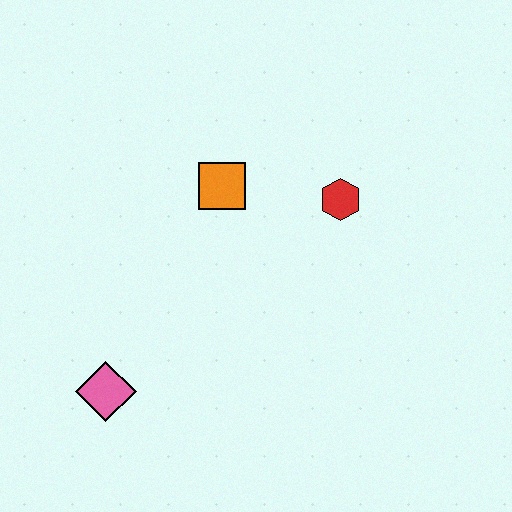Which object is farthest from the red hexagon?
The pink diamond is farthest from the red hexagon.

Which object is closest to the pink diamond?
The orange square is closest to the pink diamond.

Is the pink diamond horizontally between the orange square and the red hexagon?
No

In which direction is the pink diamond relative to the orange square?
The pink diamond is below the orange square.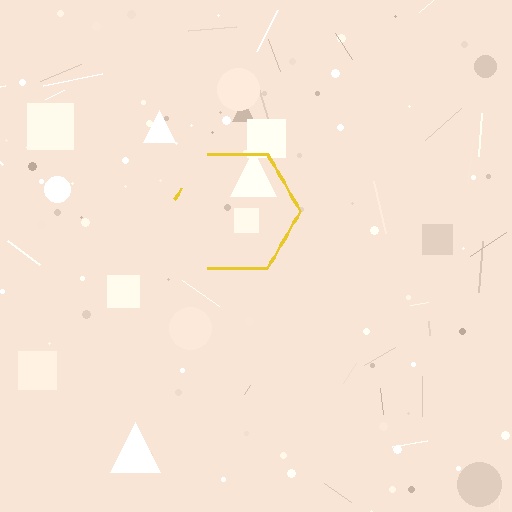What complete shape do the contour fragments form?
The contour fragments form a hexagon.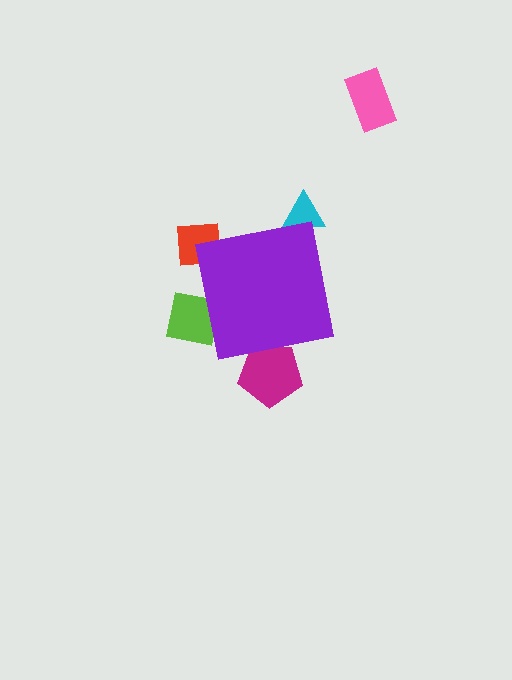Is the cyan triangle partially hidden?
Yes, the cyan triangle is partially hidden behind the purple square.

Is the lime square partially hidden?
Yes, the lime square is partially hidden behind the purple square.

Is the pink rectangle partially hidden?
No, the pink rectangle is fully visible.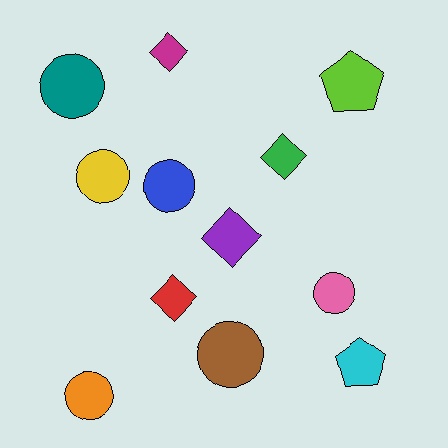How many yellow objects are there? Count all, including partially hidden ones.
There is 1 yellow object.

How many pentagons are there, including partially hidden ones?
There are 2 pentagons.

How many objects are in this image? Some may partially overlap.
There are 12 objects.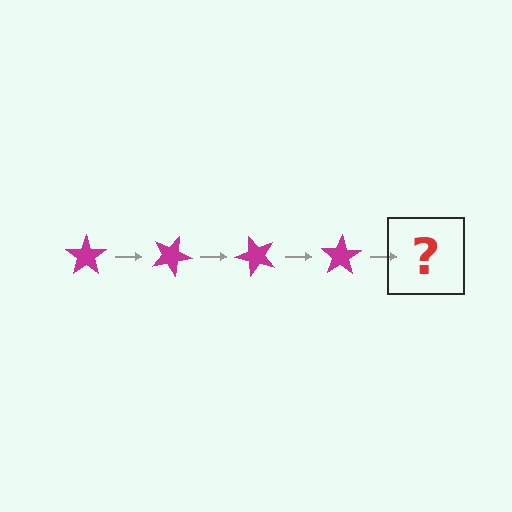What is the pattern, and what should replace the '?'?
The pattern is that the star rotates 25 degrees each step. The '?' should be a magenta star rotated 100 degrees.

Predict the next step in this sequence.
The next step is a magenta star rotated 100 degrees.